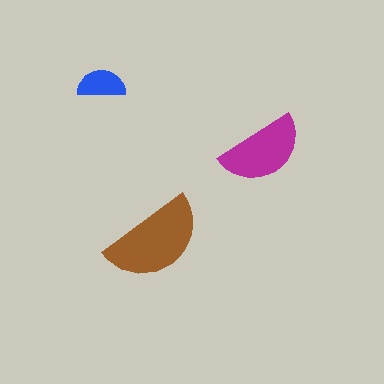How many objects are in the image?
There are 3 objects in the image.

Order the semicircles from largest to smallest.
the brown one, the magenta one, the blue one.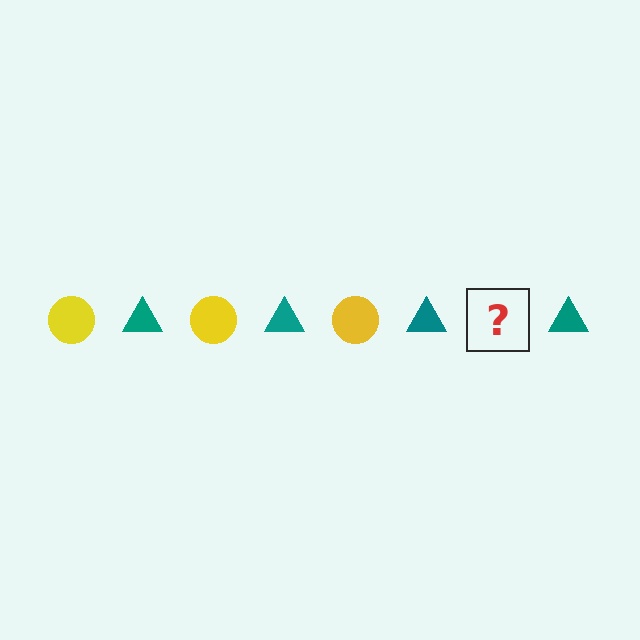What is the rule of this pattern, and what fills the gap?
The rule is that the pattern alternates between yellow circle and teal triangle. The gap should be filled with a yellow circle.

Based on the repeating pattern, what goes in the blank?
The blank should be a yellow circle.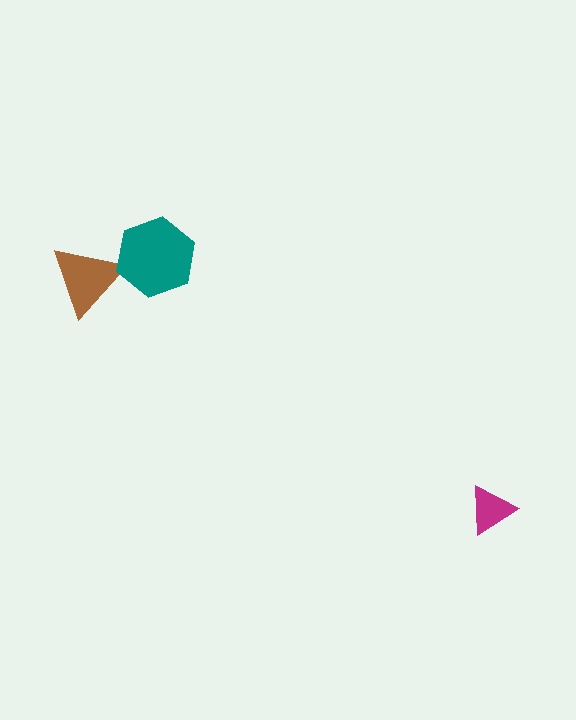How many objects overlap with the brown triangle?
1 object overlaps with the brown triangle.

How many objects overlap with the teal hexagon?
1 object overlaps with the teal hexagon.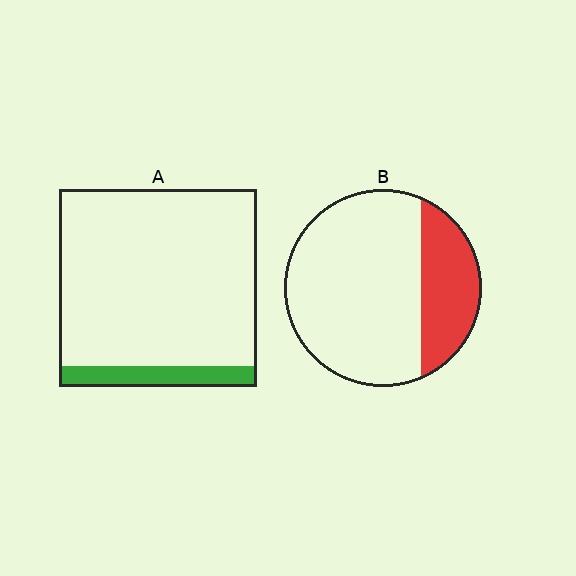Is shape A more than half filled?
No.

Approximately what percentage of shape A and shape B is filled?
A is approximately 10% and B is approximately 25%.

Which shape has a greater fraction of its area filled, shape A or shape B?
Shape B.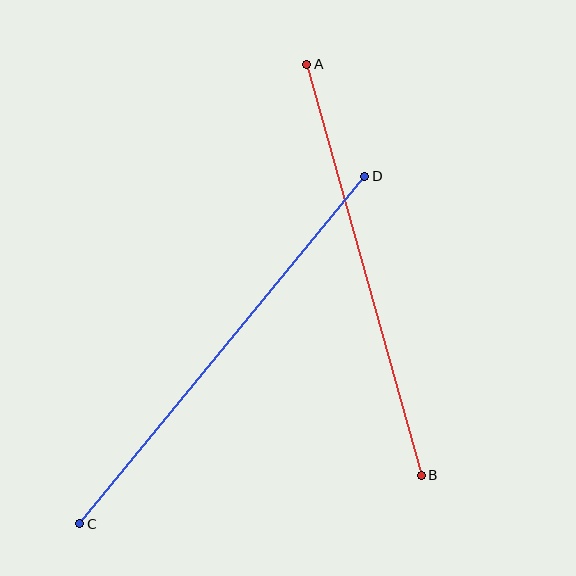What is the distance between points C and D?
The distance is approximately 449 pixels.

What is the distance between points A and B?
The distance is approximately 427 pixels.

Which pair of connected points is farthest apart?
Points C and D are farthest apart.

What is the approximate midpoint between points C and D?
The midpoint is at approximately (222, 350) pixels.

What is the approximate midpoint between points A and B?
The midpoint is at approximately (364, 270) pixels.